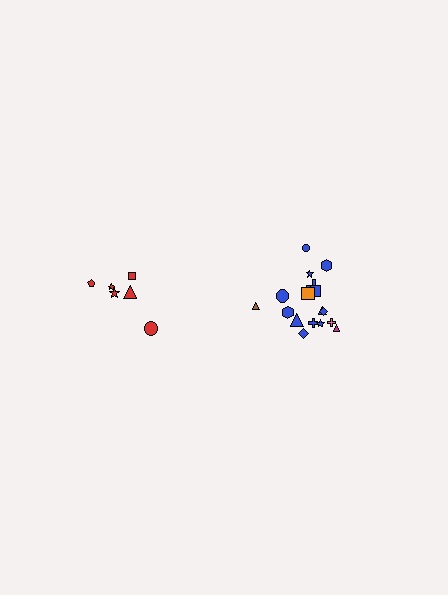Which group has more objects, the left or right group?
The right group.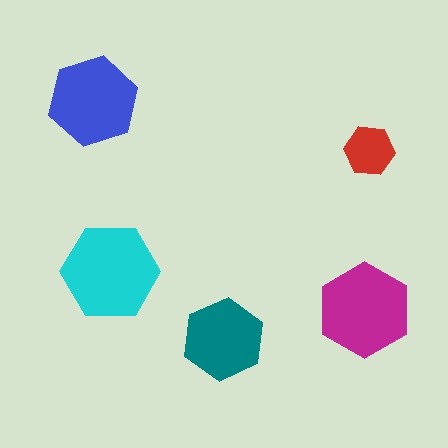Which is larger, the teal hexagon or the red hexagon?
The teal one.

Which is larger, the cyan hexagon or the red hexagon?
The cyan one.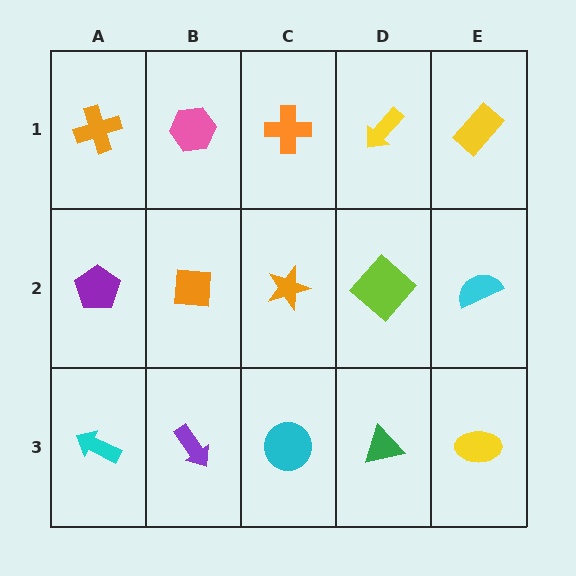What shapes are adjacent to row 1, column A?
A purple pentagon (row 2, column A), a pink hexagon (row 1, column B).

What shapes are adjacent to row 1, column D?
A lime diamond (row 2, column D), an orange cross (row 1, column C), a yellow rectangle (row 1, column E).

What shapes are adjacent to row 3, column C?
An orange star (row 2, column C), a purple arrow (row 3, column B), a green triangle (row 3, column D).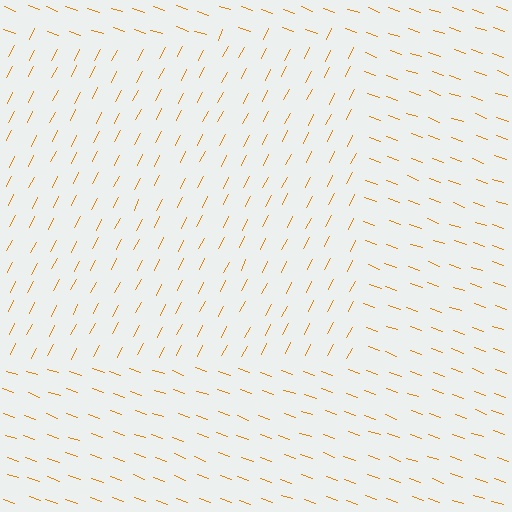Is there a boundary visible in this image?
Yes, there is a texture boundary formed by a change in line orientation.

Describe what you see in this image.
The image is filled with small orange line segments. A rectangle region in the image has lines oriented differently from the surrounding lines, creating a visible texture boundary.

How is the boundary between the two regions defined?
The boundary is defined purely by a change in line orientation (approximately 82 degrees difference). All lines are the same color and thickness.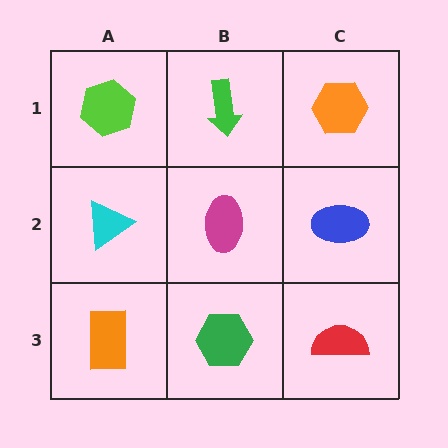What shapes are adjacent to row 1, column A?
A cyan triangle (row 2, column A), a green arrow (row 1, column B).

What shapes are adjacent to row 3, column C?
A blue ellipse (row 2, column C), a green hexagon (row 3, column B).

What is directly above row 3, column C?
A blue ellipse.